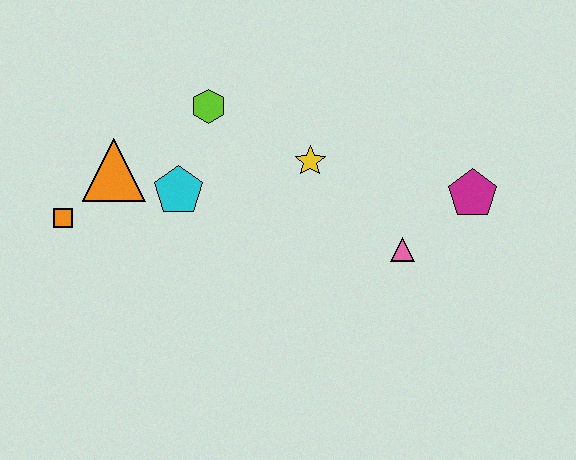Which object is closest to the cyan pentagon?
The orange triangle is closest to the cyan pentagon.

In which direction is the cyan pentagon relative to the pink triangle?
The cyan pentagon is to the left of the pink triangle.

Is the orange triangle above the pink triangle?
Yes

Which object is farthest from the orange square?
The magenta pentagon is farthest from the orange square.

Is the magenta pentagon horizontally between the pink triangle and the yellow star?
No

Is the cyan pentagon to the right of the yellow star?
No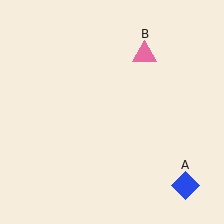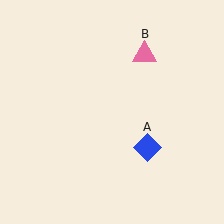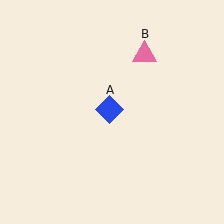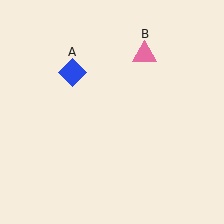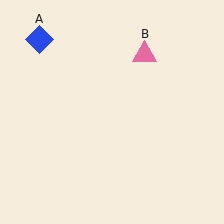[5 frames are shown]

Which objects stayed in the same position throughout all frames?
Pink triangle (object B) remained stationary.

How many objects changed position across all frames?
1 object changed position: blue diamond (object A).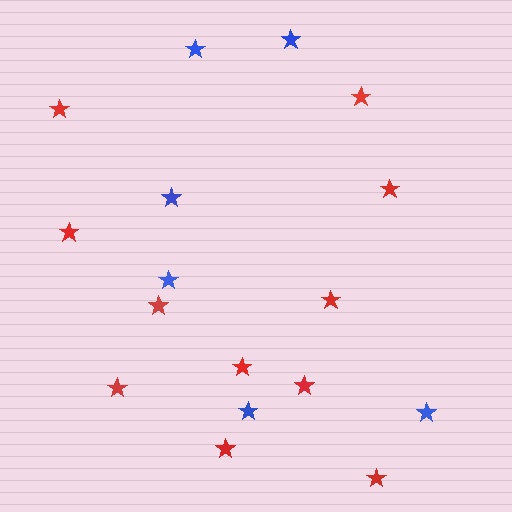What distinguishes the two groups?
There are 2 groups: one group of red stars (11) and one group of blue stars (6).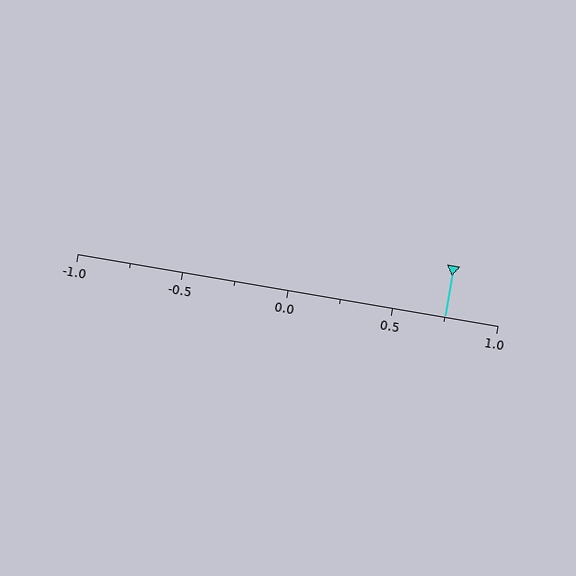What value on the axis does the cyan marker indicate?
The marker indicates approximately 0.75.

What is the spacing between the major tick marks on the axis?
The major ticks are spaced 0.5 apart.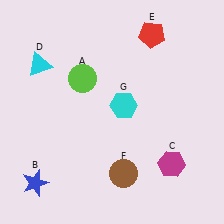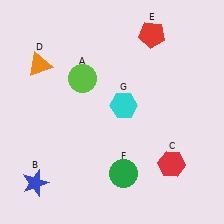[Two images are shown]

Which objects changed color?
C changed from magenta to red. D changed from cyan to orange. F changed from brown to green.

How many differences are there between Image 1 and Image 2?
There are 3 differences between the two images.